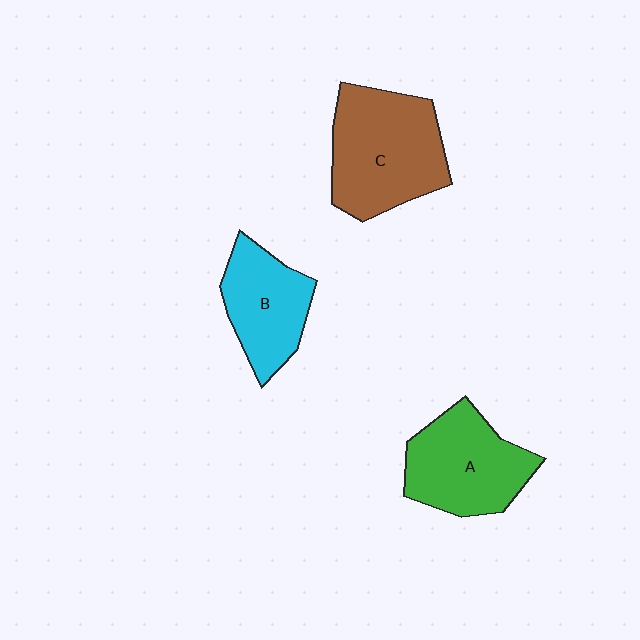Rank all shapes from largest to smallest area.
From largest to smallest: C (brown), A (green), B (cyan).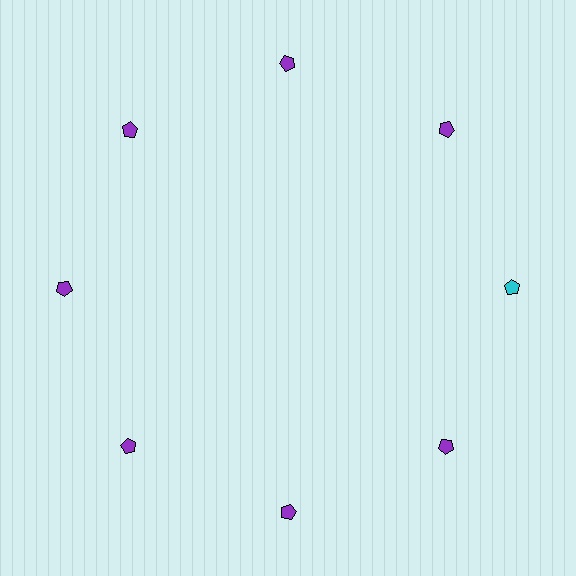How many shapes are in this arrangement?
There are 8 shapes arranged in a ring pattern.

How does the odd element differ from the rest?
It has a different color: cyan instead of purple.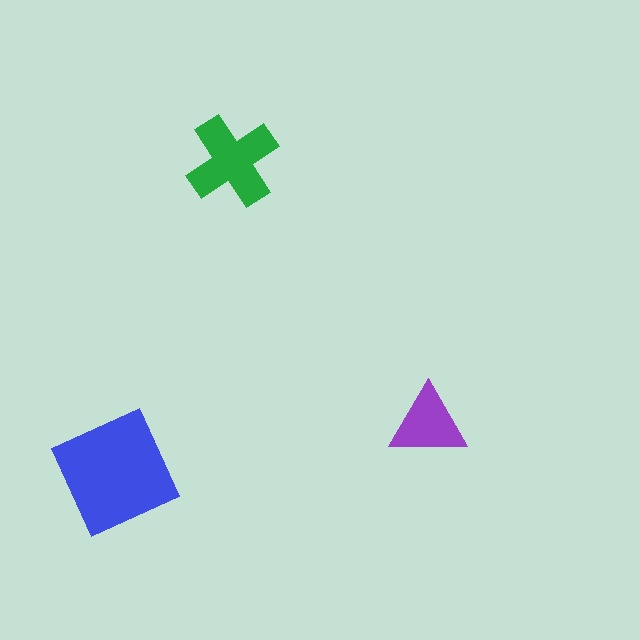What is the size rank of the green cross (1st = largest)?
2nd.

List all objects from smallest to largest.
The purple triangle, the green cross, the blue square.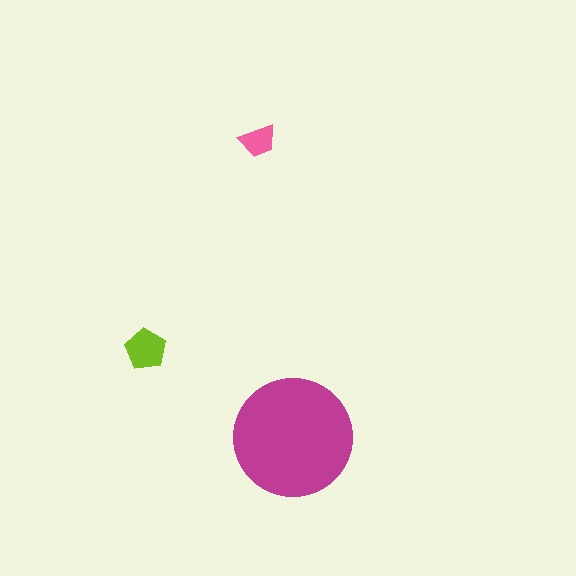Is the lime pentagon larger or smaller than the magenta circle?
Smaller.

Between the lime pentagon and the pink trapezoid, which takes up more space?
The lime pentagon.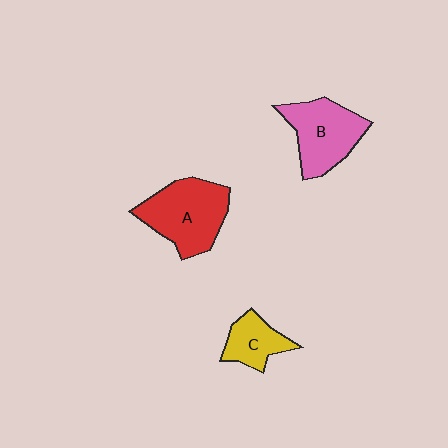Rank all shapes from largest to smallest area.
From largest to smallest: A (red), B (pink), C (yellow).